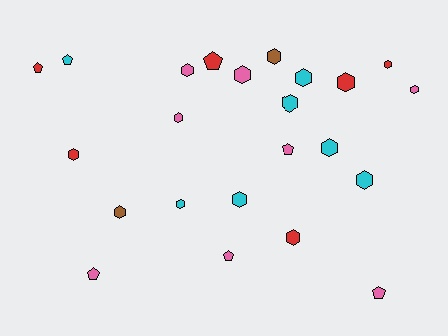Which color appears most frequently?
Pink, with 8 objects.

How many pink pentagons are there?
There are 4 pink pentagons.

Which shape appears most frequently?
Hexagon, with 16 objects.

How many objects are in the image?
There are 23 objects.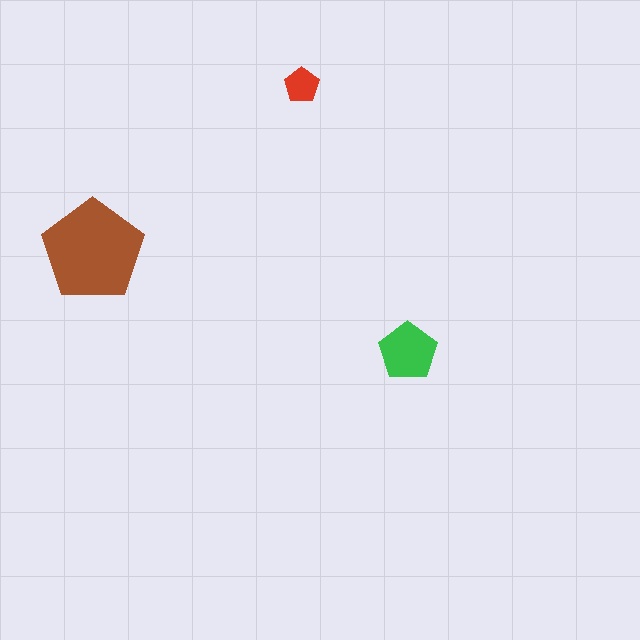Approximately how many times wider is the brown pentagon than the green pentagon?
About 1.5 times wider.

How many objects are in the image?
There are 3 objects in the image.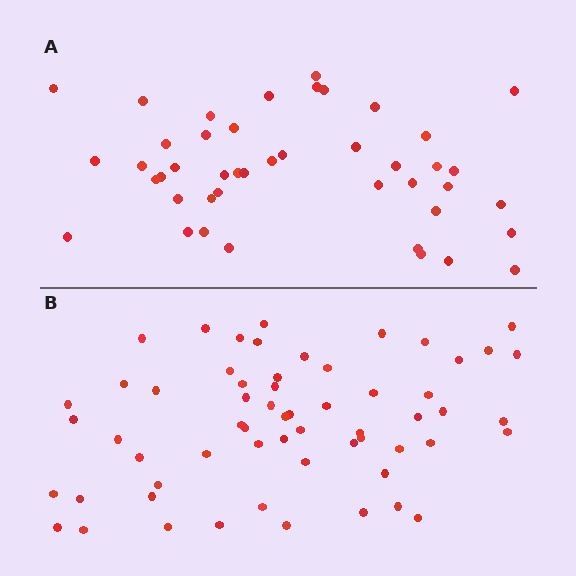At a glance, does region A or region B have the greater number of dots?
Region B (the bottom region) has more dots.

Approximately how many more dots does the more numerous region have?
Region B has approximately 15 more dots than region A.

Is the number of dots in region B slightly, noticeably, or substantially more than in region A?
Region B has noticeably more, but not dramatically so. The ratio is roughly 1.4 to 1.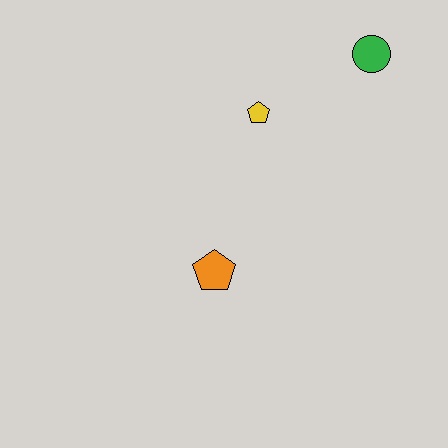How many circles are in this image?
There is 1 circle.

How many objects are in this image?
There are 3 objects.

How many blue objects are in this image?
There are no blue objects.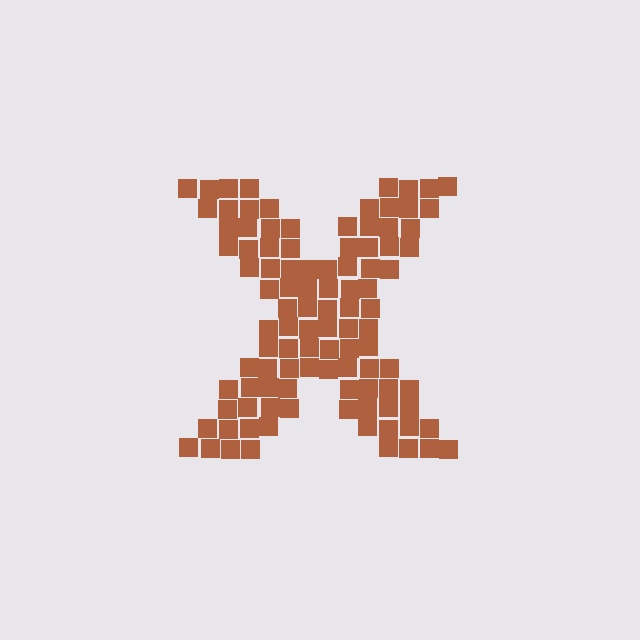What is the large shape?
The large shape is the letter X.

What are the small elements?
The small elements are squares.